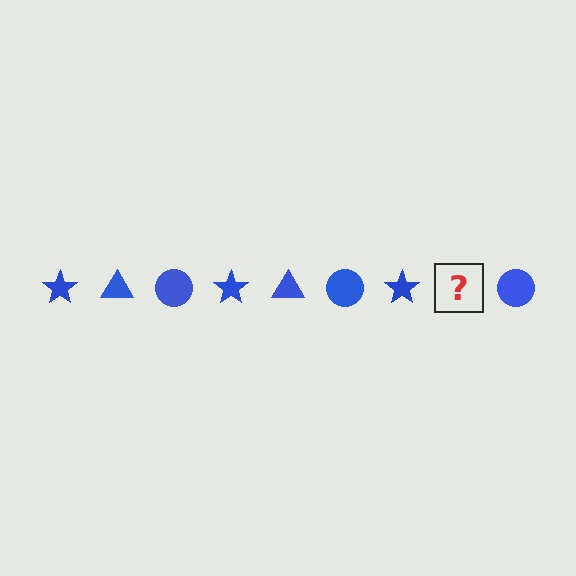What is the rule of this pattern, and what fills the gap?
The rule is that the pattern cycles through star, triangle, circle shapes in blue. The gap should be filled with a blue triangle.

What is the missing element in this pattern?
The missing element is a blue triangle.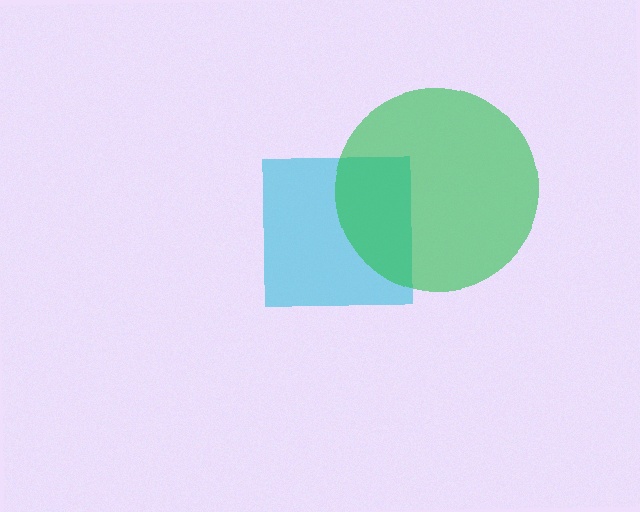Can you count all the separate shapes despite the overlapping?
Yes, there are 2 separate shapes.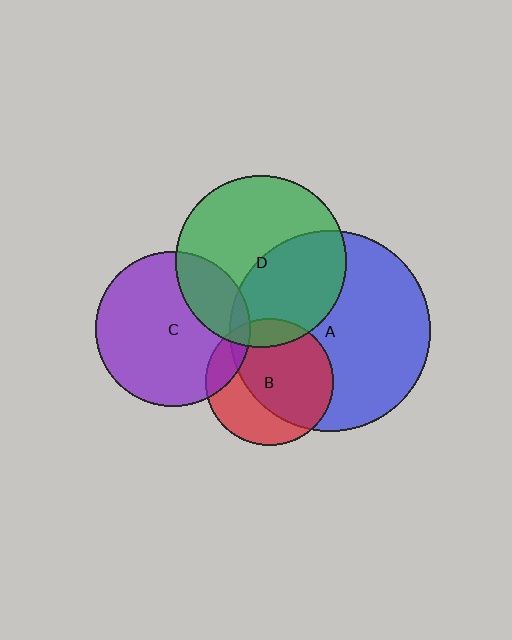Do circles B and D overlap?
Yes.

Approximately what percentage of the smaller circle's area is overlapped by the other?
Approximately 15%.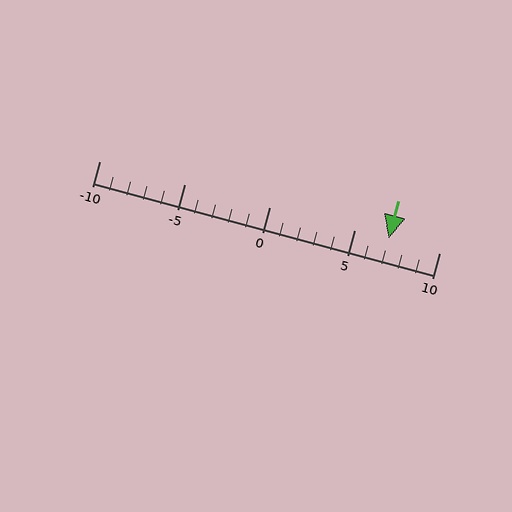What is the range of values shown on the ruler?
The ruler shows values from -10 to 10.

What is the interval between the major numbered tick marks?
The major tick marks are spaced 5 units apart.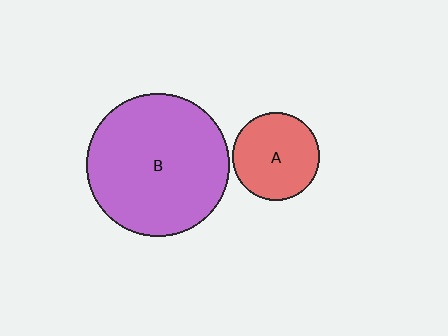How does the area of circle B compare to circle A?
Approximately 2.7 times.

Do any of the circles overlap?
No, none of the circles overlap.